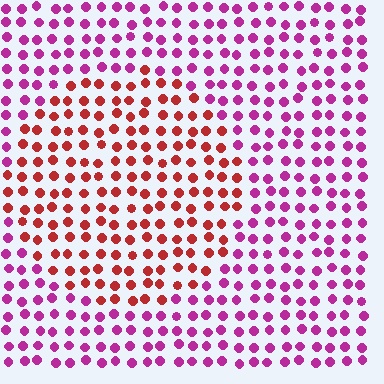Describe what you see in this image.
The image is filled with small magenta elements in a uniform arrangement. A circle-shaped region is visible where the elements are tinted to a slightly different hue, forming a subtle color boundary.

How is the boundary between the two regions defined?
The boundary is defined purely by a slight shift in hue (about 47 degrees). Spacing, size, and orientation are identical on both sides.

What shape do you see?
I see a circle.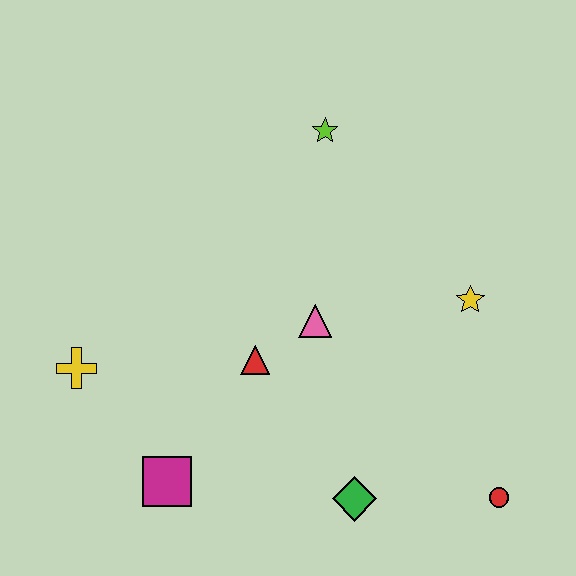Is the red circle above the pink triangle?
No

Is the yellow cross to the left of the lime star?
Yes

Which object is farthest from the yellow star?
The yellow cross is farthest from the yellow star.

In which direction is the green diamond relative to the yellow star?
The green diamond is below the yellow star.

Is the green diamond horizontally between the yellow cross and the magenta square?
No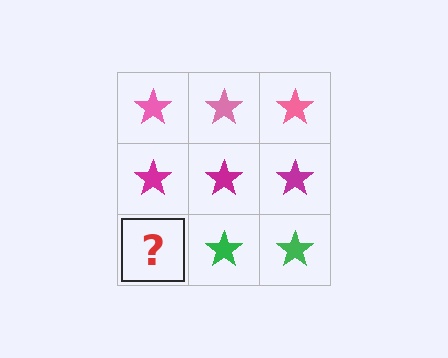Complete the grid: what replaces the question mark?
The question mark should be replaced with a green star.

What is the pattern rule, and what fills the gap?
The rule is that each row has a consistent color. The gap should be filled with a green star.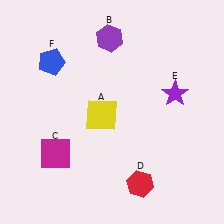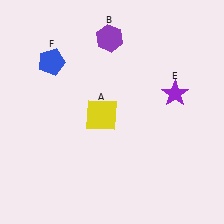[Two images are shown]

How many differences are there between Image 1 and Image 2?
There are 2 differences between the two images.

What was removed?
The red hexagon (D), the magenta square (C) were removed in Image 2.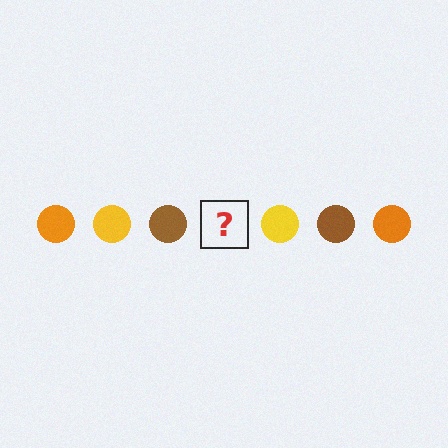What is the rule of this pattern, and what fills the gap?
The rule is that the pattern cycles through orange, yellow, brown circles. The gap should be filled with an orange circle.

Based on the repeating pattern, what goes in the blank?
The blank should be an orange circle.